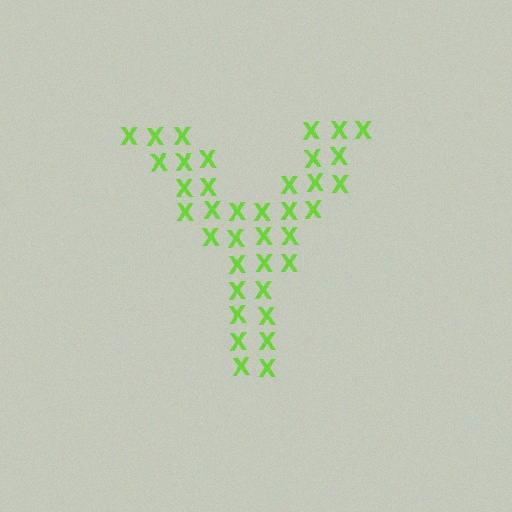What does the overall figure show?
The overall figure shows the letter Y.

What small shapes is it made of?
It is made of small letter X's.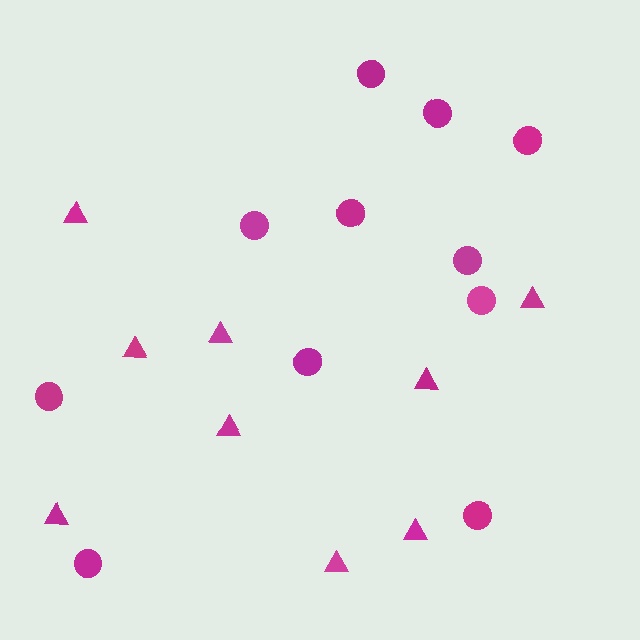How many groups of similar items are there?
There are 2 groups: one group of triangles (9) and one group of circles (11).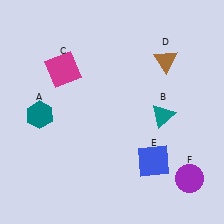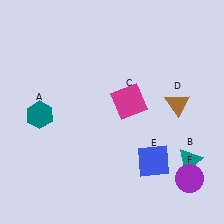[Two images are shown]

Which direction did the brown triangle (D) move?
The brown triangle (D) moved down.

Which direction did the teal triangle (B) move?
The teal triangle (B) moved down.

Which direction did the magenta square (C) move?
The magenta square (C) moved right.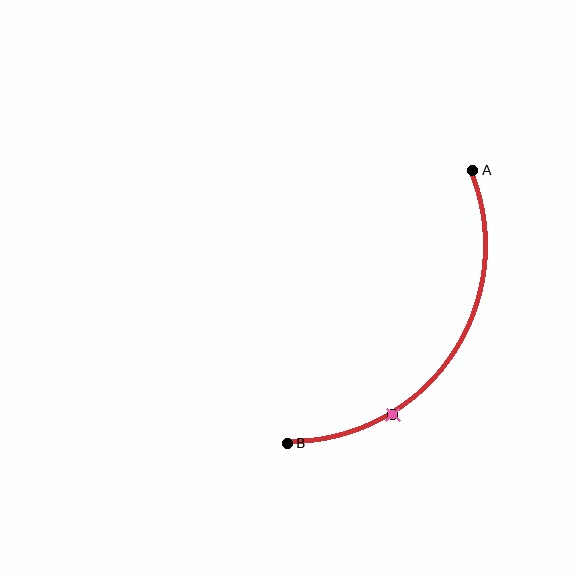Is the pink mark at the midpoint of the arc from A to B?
No. The pink mark lies on the arc but is closer to endpoint B. The arc midpoint would be at the point on the curve equidistant along the arc from both A and B.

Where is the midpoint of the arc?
The arc midpoint is the point on the curve farthest from the straight line joining A and B. It sits below and to the right of that line.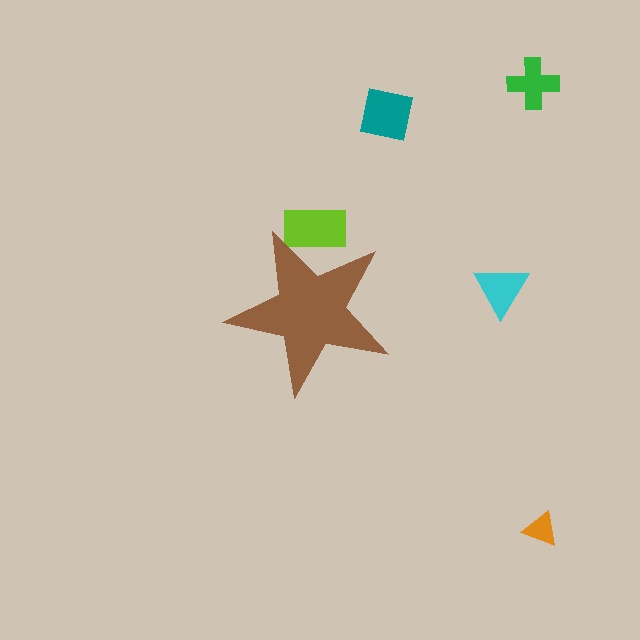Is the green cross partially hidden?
No, the green cross is fully visible.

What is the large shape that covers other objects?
A brown star.